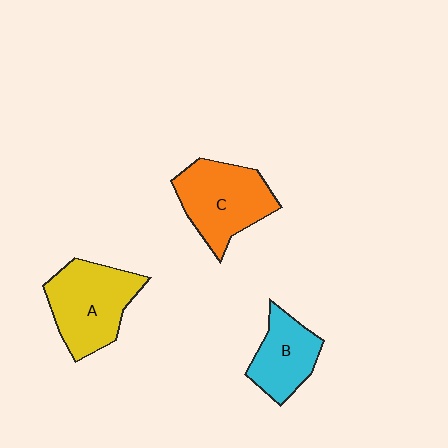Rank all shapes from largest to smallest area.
From largest to smallest: A (yellow), C (orange), B (cyan).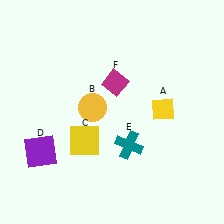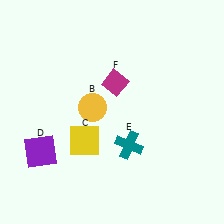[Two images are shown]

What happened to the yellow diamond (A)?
The yellow diamond (A) was removed in Image 2. It was in the top-right area of Image 1.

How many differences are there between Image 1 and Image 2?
There is 1 difference between the two images.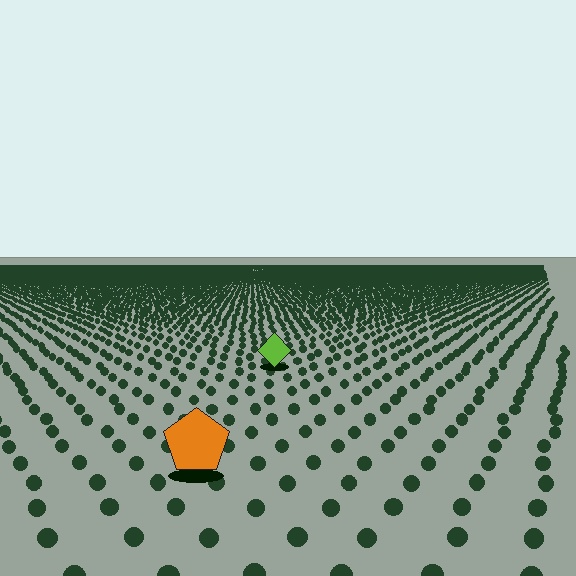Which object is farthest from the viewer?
The lime diamond is farthest from the viewer. It appears smaller and the ground texture around it is denser.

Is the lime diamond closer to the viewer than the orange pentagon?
No. The orange pentagon is closer — you can tell from the texture gradient: the ground texture is coarser near it.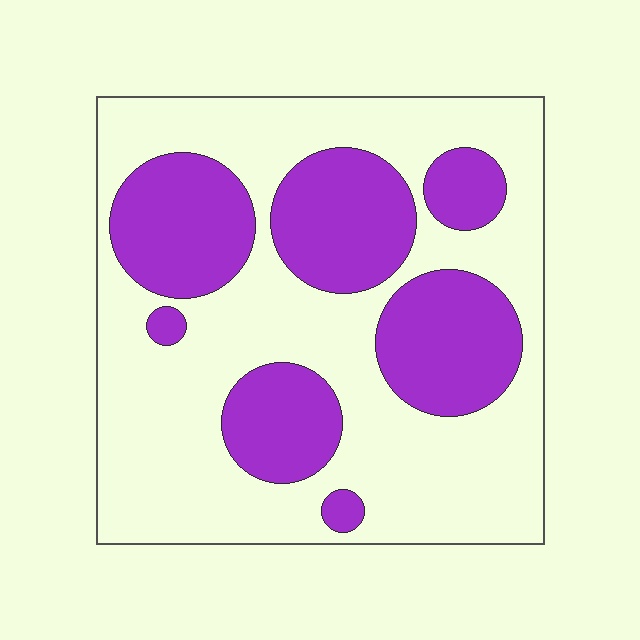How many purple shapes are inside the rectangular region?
7.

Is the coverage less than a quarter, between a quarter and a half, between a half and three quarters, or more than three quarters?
Between a quarter and a half.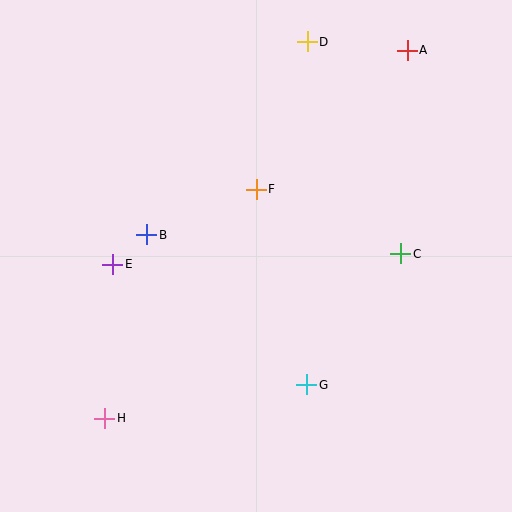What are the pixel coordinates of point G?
Point G is at (307, 385).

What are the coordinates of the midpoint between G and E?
The midpoint between G and E is at (210, 325).